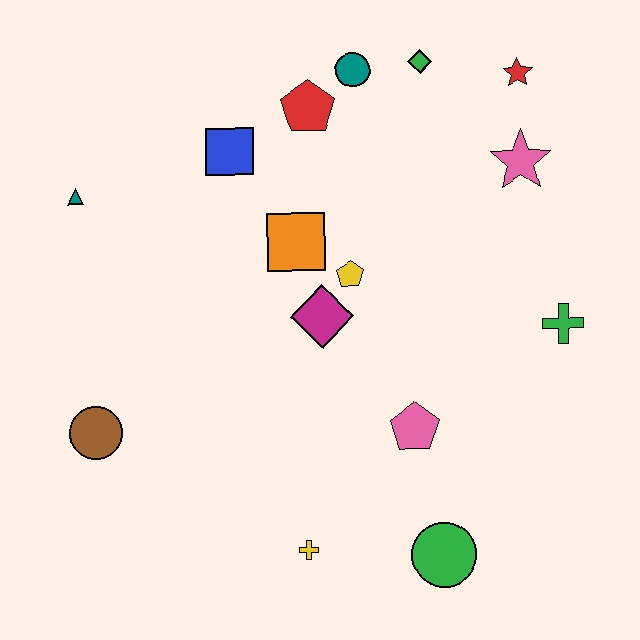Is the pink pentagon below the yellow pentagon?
Yes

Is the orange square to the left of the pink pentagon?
Yes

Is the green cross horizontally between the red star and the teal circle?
No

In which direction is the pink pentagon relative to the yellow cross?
The pink pentagon is above the yellow cross.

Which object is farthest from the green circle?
The teal triangle is farthest from the green circle.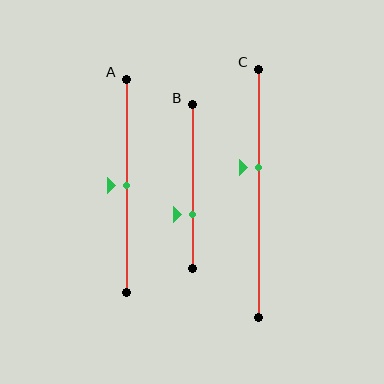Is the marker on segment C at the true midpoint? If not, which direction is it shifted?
No, the marker on segment C is shifted upward by about 10% of the segment length.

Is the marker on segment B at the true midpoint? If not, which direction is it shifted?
No, the marker on segment B is shifted downward by about 17% of the segment length.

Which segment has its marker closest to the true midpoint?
Segment A has its marker closest to the true midpoint.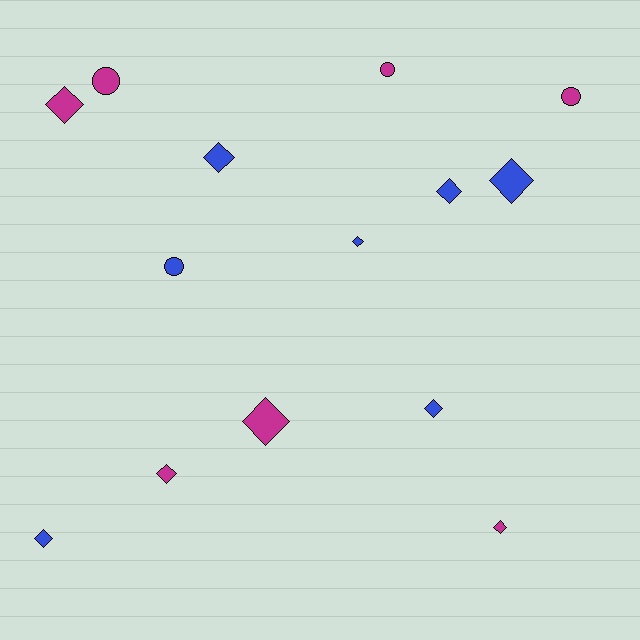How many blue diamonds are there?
There are 6 blue diamonds.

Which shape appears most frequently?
Diamond, with 10 objects.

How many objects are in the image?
There are 14 objects.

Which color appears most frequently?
Blue, with 7 objects.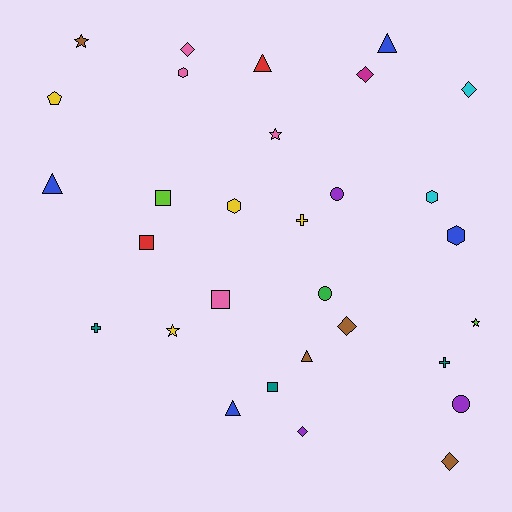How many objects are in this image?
There are 30 objects.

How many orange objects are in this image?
There are no orange objects.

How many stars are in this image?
There are 4 stars.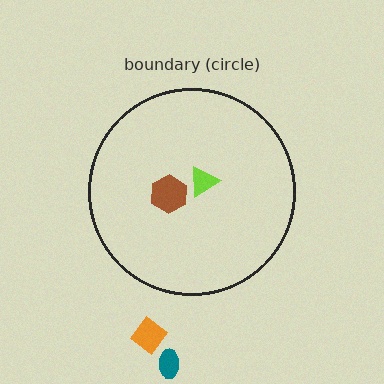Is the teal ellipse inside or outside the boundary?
Outside.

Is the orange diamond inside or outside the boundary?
Outside.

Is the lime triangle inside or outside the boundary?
Inside.